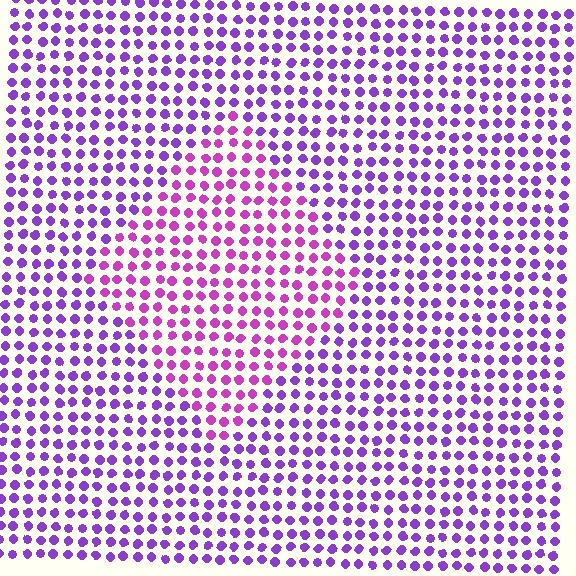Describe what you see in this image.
The image is filled with small purple elements in a uniform arrangement. A diamond-shaped region is visible where the elements are tinted to a slightly different hue, forming a subtle color boundary.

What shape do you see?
I see a diamond.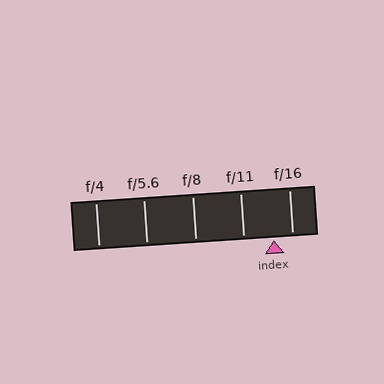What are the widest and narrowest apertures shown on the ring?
The widest aperture shown is f/4 and the narrowest is f/16.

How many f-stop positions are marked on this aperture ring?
There are 5 f-stop positions marked.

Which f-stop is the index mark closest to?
The index mark is closest to f/16.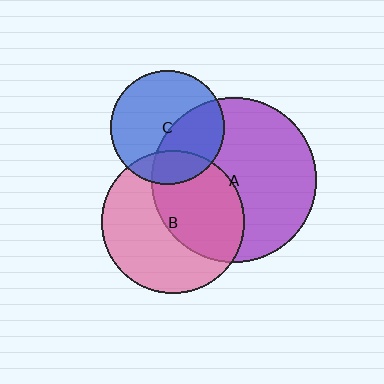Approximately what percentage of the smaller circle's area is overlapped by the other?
Approximately 40%.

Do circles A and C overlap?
Yes.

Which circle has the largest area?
Circle A (purple).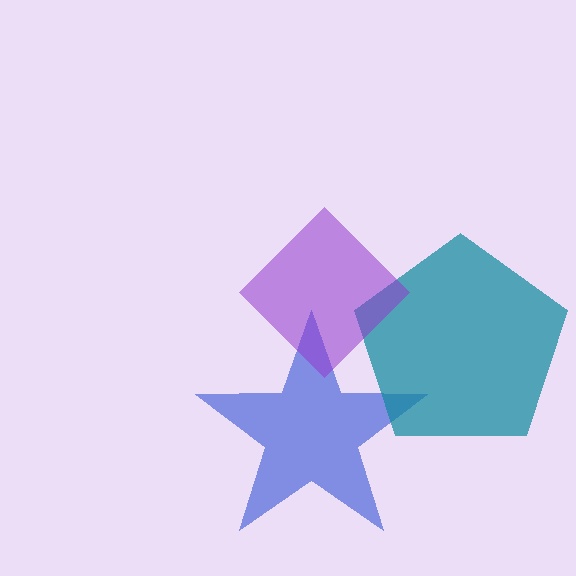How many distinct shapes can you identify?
There are 3 distinct shapes: a blue star, a teal pentagon, a purple diamond.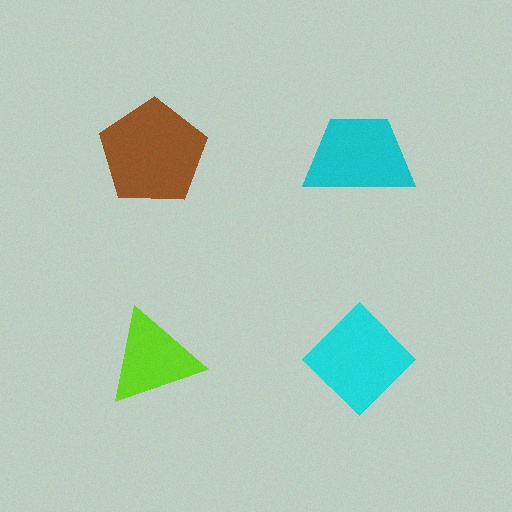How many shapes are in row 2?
2 shapes.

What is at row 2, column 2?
A cyan diamond.